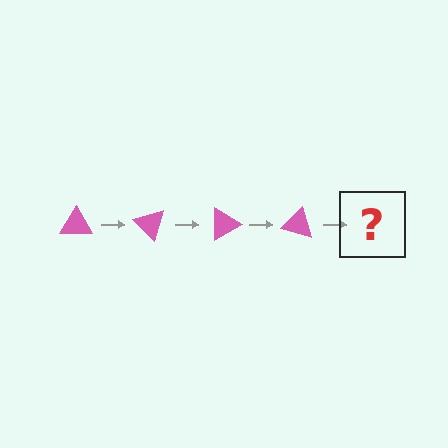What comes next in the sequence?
The next element should be a pink triangle rotated 180 degrees.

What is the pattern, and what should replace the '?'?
The pattern is that the triangle rotates 45 degrees each step. The '?' should be a pink triangle rotated 180 degrees.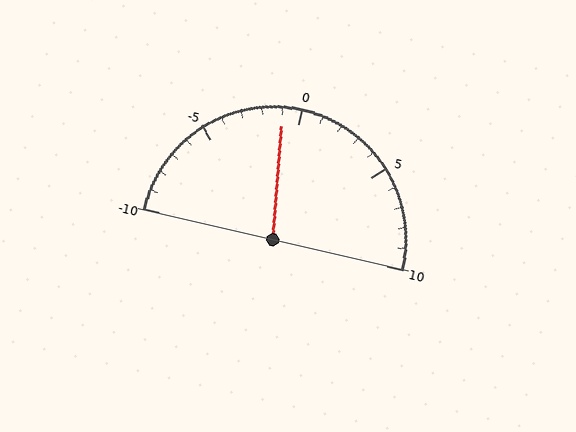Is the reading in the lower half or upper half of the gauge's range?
The reading is in the lower half of the range (-10 to 10).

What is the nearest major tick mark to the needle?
The nearest major tick mark is 0.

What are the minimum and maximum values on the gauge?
The gauge ranges from -10 to 10.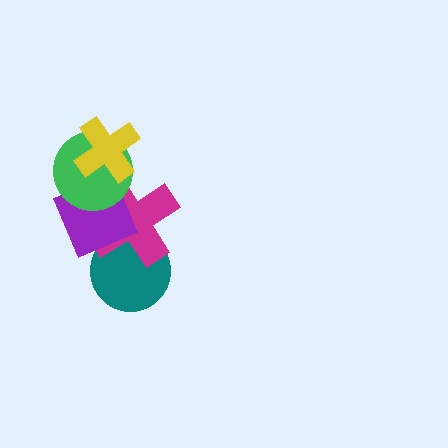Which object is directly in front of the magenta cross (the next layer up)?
The purple square is directly in front of the magenta cross.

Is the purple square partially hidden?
Yes, it is partially covered by another shape.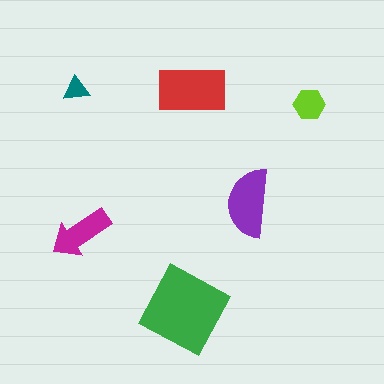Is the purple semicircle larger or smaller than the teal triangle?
Larger.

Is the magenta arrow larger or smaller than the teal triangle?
Larger.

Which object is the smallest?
The teal triangle.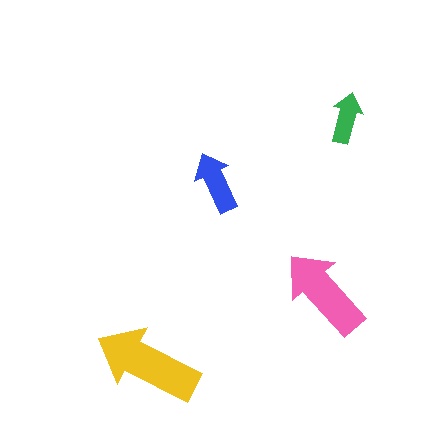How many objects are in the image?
There are 4 objects in the image.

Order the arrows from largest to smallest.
the yellow one, the pink one, the blue one, the green one.